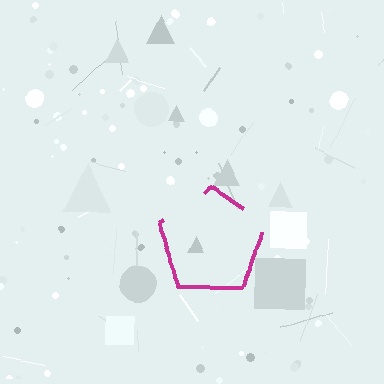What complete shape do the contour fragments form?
The contour fragments form a pentagon.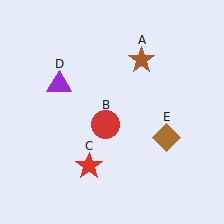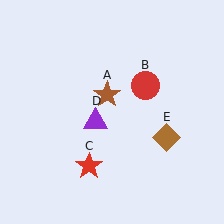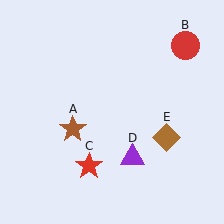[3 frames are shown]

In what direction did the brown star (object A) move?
The brown star (object A) moved down and to the left.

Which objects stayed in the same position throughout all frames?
Red star (object C) and brown diamond (object E) remained stationary.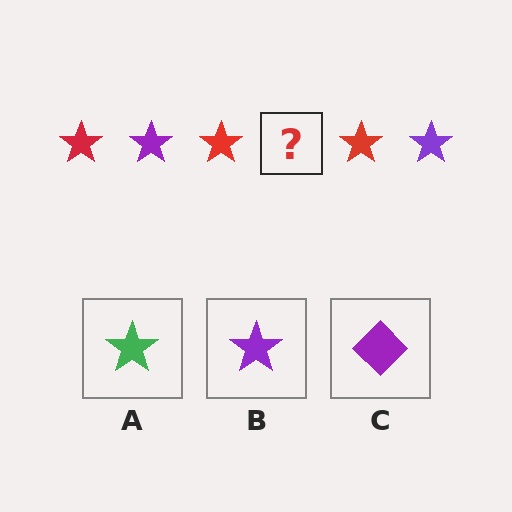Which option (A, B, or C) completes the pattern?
B.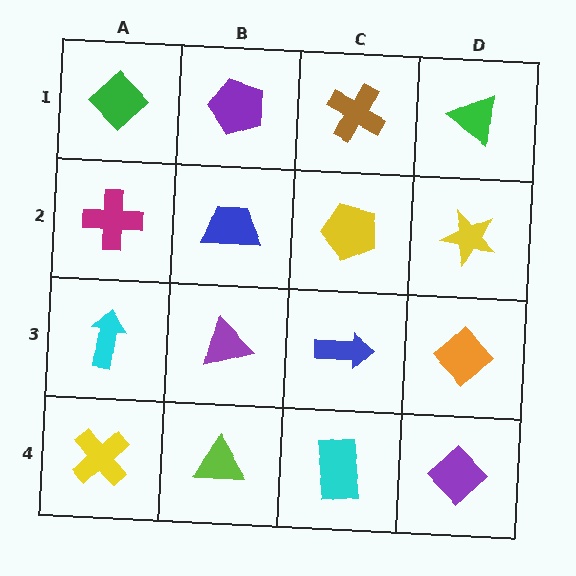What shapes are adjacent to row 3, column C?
A yellow pentagon (row 2, column C), a cyan rectangle (row 4, column C), a purple triangle (row 3, column B), an orange diamond (row 3, column D).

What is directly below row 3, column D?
A purple diamond.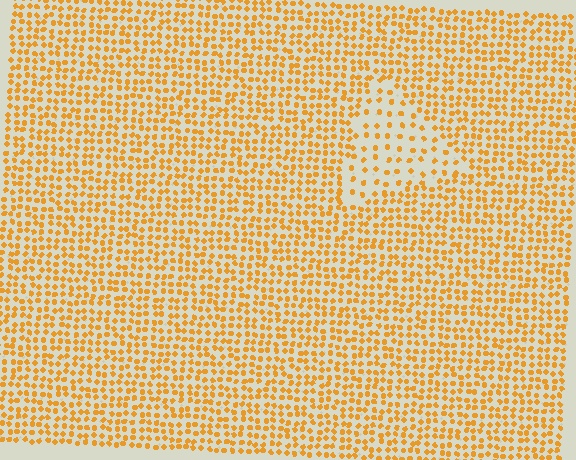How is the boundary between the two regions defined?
The boundary is defined by a change in element density (approximately 2.2x ratio). All elements are the same color, size, and shape.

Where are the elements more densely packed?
The elements are more densely packed outside the triangle boundary.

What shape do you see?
I see a triangle.